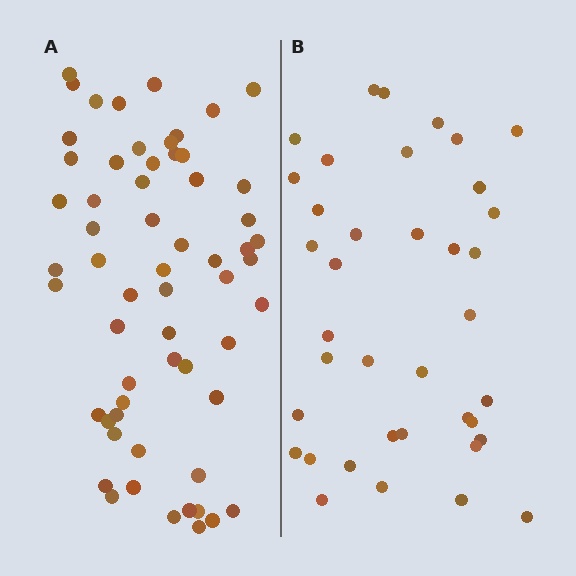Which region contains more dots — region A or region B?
Region A (the left region) has more dots.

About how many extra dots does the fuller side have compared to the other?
Region A has approximately 20 more dots than region B.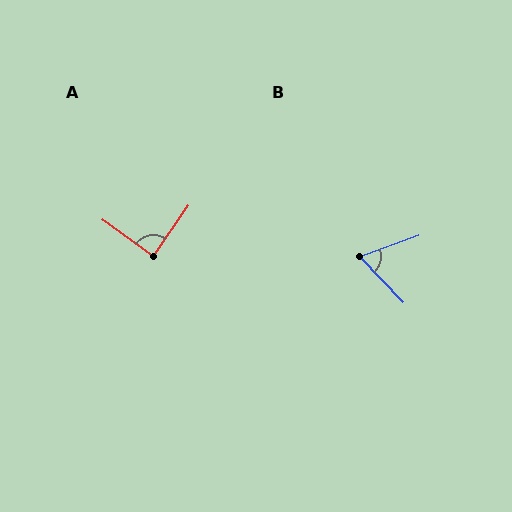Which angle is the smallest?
B, at approximately 66 degrees.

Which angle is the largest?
A, at approximately 89 degrees.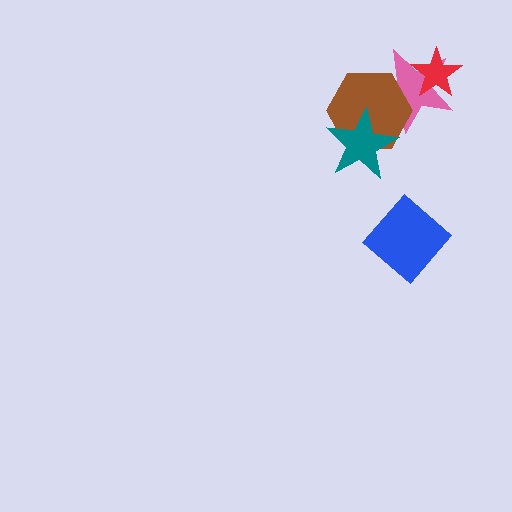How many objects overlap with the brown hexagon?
2 objects overlap with the brown hexagon.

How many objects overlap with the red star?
1 object overlaps with the red star.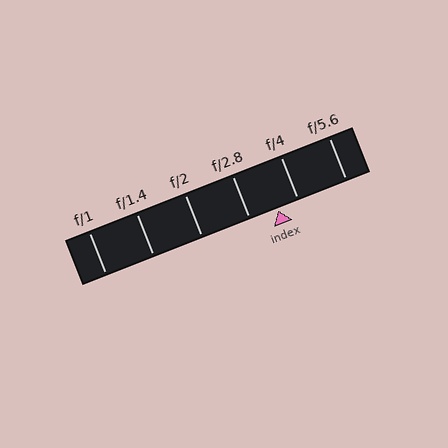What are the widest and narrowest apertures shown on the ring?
The widest aperture shown is f/1 and the narrowest is f/5.6.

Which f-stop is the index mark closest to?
The index mark is closest to f/4.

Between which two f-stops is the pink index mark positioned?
The index mark is between f/2.8 and f/4.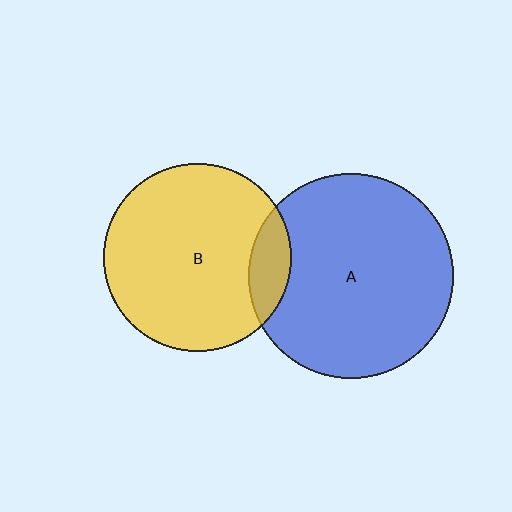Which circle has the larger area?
Circle A (blue).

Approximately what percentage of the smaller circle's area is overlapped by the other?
Approximately 15%.